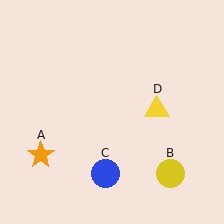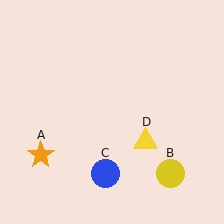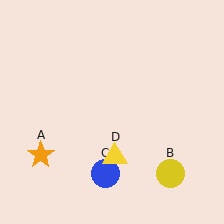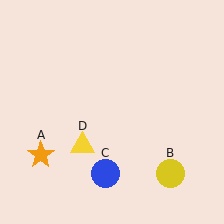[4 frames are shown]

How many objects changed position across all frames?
1 object changed position: yellow triangle (object D).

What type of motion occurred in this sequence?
The yellow triangle (object D) rotated clockwise around the center of the scene.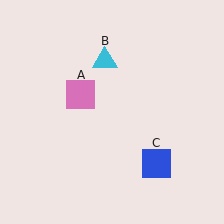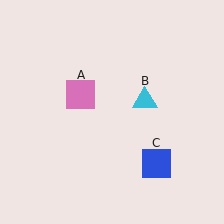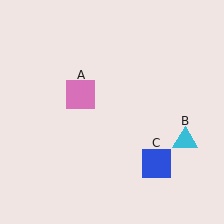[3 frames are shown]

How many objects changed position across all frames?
1 object changed position: cyan triangle (object B).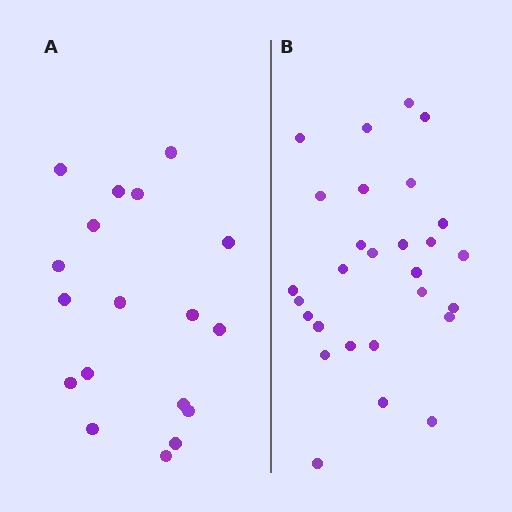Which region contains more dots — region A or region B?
Region B (the right region) has more dots.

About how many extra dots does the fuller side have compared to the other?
Region B has roughly 10 or so more dots than region A.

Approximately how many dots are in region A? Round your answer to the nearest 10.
About 20 dots. (The exact count is 18, which rounds to 20.)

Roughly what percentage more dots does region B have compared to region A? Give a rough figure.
About 55% more.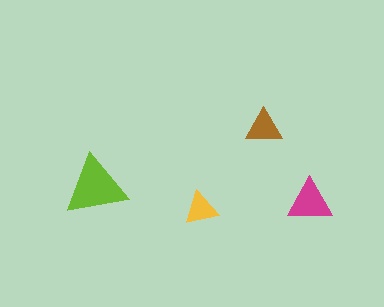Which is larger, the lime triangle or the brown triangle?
The lime one.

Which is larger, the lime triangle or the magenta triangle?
The lime one.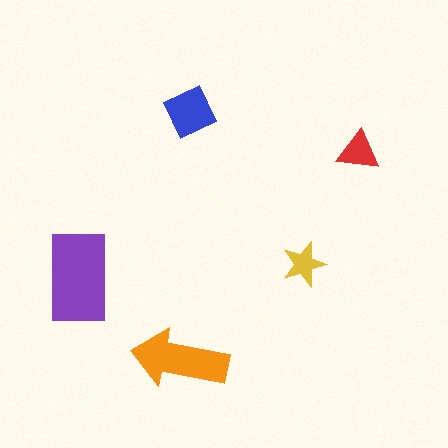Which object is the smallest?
The yellow star.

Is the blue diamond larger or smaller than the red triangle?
Larger.